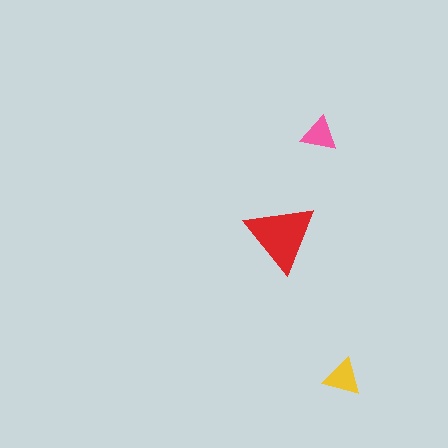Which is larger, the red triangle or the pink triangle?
The red one.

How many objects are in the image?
There are 3 objects in the image.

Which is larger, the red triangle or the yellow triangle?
The red one.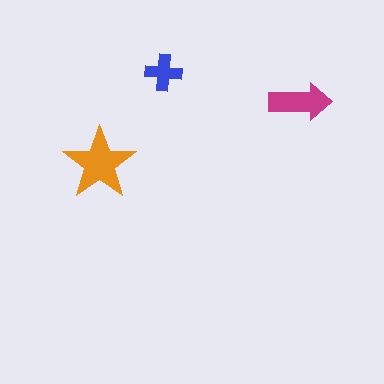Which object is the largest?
The orange star.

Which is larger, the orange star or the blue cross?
The orange star.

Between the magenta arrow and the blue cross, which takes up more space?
The magenta arrow.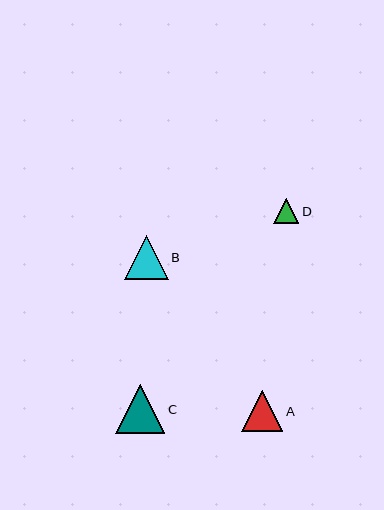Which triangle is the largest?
Triangle C is the largest with a size of approximately 49 pixels.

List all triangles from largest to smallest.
From largest to smallest: C, B, A, D.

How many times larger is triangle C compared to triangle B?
Triangle C is approximately 1.1 times the size of triangle B.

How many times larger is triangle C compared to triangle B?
Triangle C is approximately 1.1 times the size of triangle B.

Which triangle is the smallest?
Triangle D is the smallest with a size of approximately 25 pixels.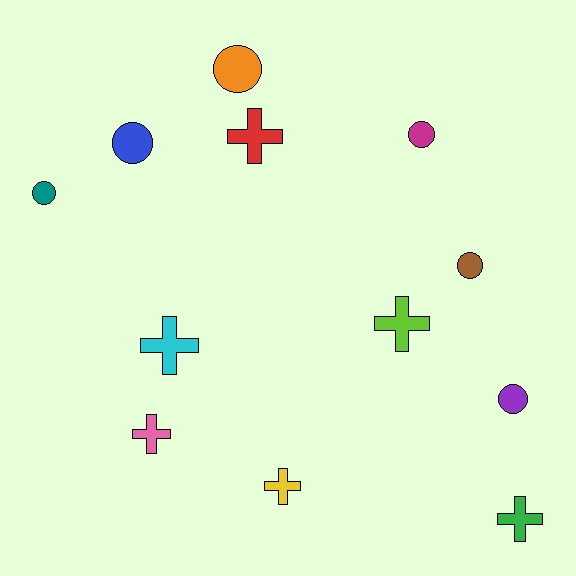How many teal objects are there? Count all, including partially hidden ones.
There is 1 teal object.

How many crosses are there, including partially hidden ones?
There are 6 crosses.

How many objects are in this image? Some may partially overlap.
There are 12 objects.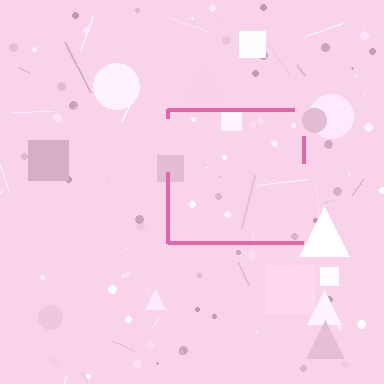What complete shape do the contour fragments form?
The contour fragments form a square.